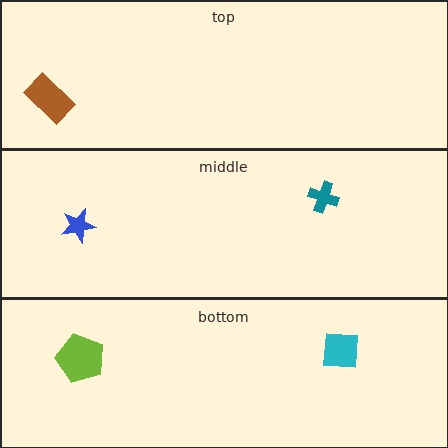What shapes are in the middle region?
The teal cross, the blue star.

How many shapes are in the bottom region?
2.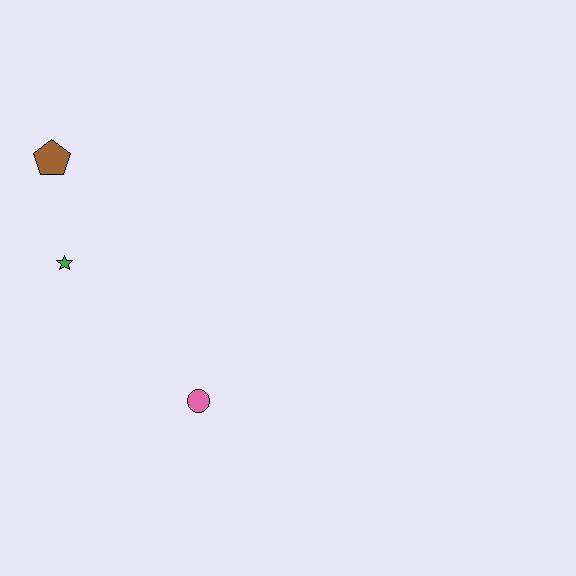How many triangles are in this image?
There are no triangles.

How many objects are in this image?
There are 3 objects.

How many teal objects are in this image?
There are no teal objects.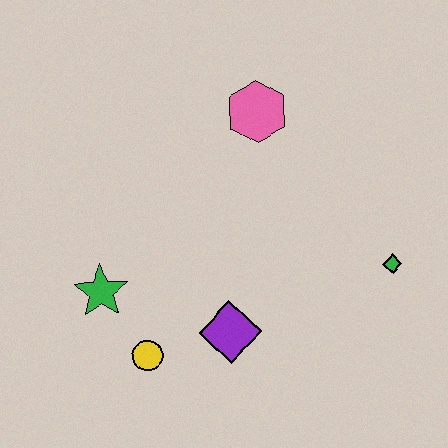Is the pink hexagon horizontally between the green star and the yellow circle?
No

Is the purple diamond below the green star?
Yes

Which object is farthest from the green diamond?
The green star is farthest from the green diamond.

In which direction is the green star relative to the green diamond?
The green star is to the left of the green diamond.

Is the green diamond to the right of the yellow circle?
Yes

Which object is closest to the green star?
The yellow circle is closest to the green star.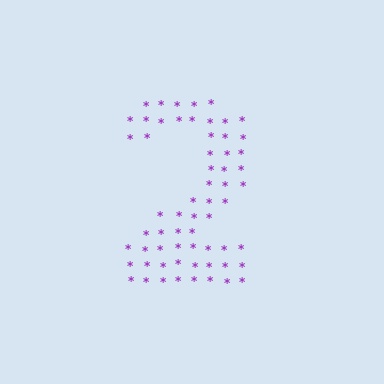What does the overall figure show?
The overall figure shows the digit 2.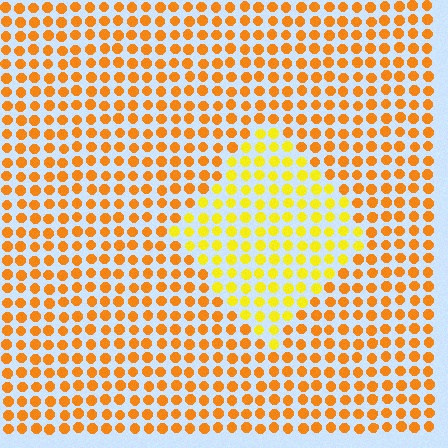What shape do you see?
I see a diamond.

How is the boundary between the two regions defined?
The boundary is defined purely by a slight shift in hue (about 28 degrees). Spacing, size, and orientation are identical on both sides.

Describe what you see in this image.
The image is filled with small orange elements in a uniform arrangement. A diamond-shaped region is visible where the elements are tinted to a slightly different hue, forming a subtle color boundary.